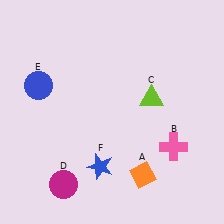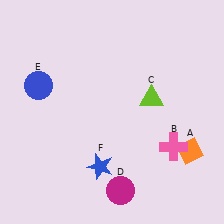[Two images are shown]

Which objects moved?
The objects that moved are: the orange diamond (A), the magenta circle (D).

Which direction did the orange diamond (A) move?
The orange diamond (A) moved right.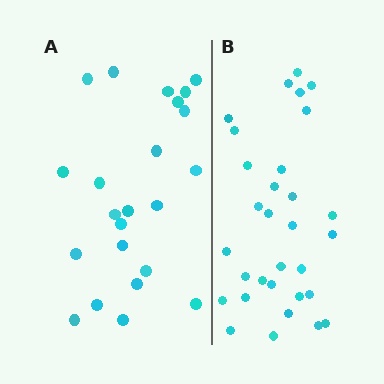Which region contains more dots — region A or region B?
Region B (the right region) has more dots.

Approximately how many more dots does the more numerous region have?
Region B has roughly 8 or so more dots than region A.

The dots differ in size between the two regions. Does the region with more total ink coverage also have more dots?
No. Region A has more total ink coverage because its dots are larger, but region B actually contains more individual dots. Total area can be misleading — the number of items is what matters here.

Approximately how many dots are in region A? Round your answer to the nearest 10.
About 20 dots. (The exact count is 23, which rounds to 20.)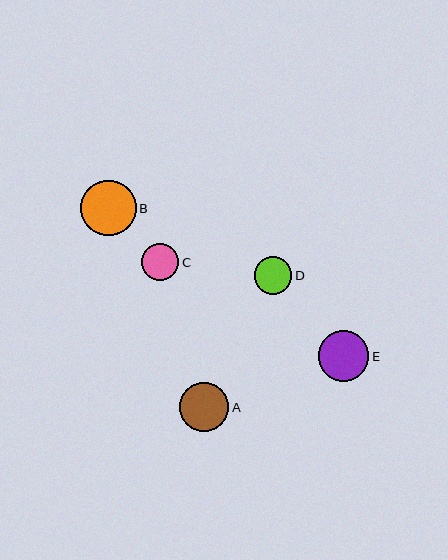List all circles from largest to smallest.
From largest to smallest: B, E, A, D, C.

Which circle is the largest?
Circle B is the largest with a size of approximately 56 pixels.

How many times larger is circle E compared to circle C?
Circle E is approximately 1.4 times the size of circle C.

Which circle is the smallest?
Circle C is the smallest with a size of approximately 37 pixels.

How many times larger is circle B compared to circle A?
Circle B is approximately 1.1 times the size of circle A.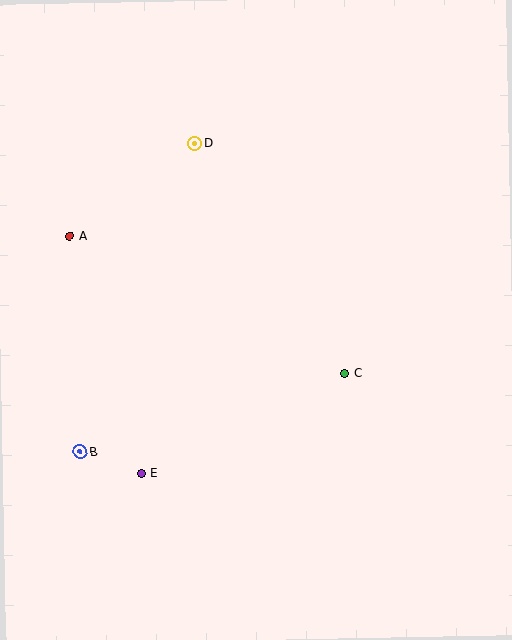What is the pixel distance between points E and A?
The distance between E and A is 248 pixels.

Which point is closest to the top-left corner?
Point D is closest to the top-left corner.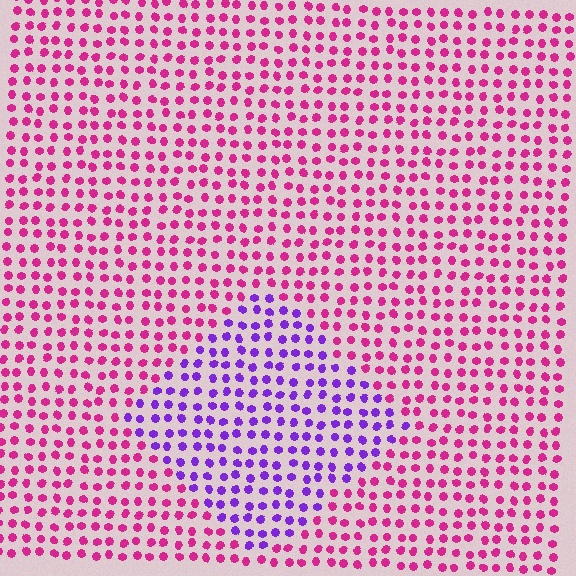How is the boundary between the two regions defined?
The boundary is defined purely by a slight shift in hue (about 53 degrees). Spacing, size, and orientation are identical on both sides.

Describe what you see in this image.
The image is filled with small magenta elements in a uniform arrangement. A diamond-shaped region is visible where the elements are tinted to a slightly different hue, forming a subtle color boundary.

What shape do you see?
I see a diamond.